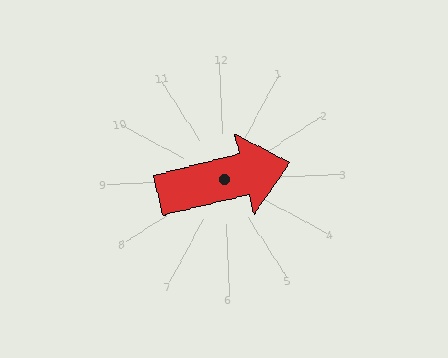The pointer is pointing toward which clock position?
Roughly 3 o'clock.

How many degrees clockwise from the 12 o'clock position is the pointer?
Approximately 79 degrees.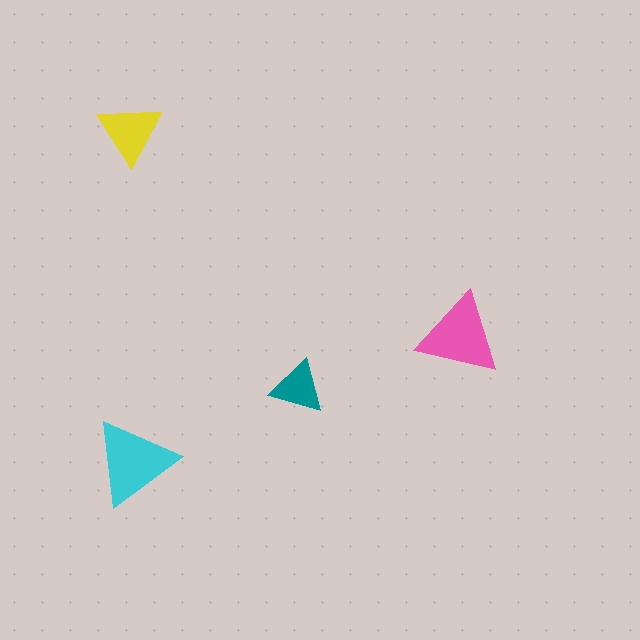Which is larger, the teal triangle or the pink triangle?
The pink one.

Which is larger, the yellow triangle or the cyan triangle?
The cyan one.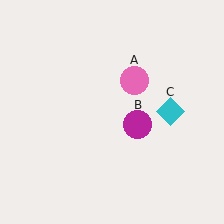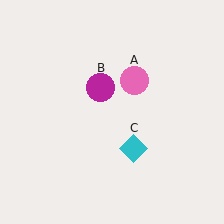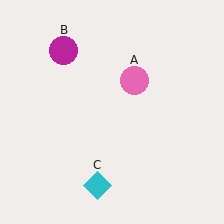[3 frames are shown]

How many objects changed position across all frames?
2 objects changed position: magenta circle (object B), cyan diamond (object C).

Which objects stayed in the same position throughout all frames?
Pink circle (object A) remained stationary.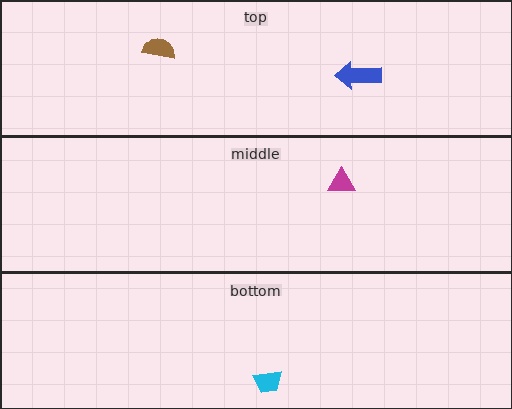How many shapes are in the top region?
2.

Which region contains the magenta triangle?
The middle region.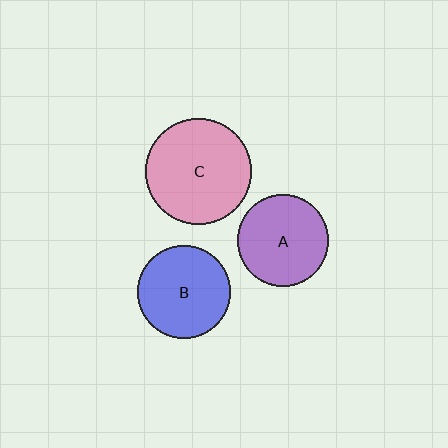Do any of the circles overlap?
No, none of the circles overlap.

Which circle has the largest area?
Circle C (pink).